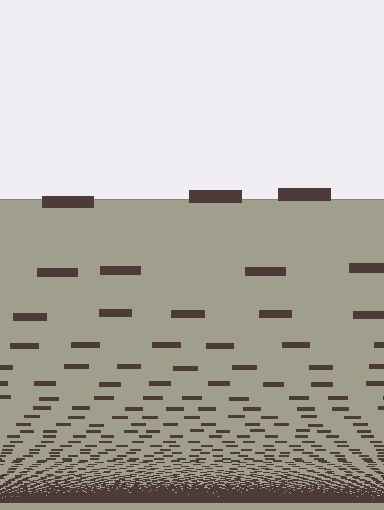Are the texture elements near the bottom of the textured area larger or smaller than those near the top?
Smaller. The gradient is inverted — elements near the bottom are smaller and denser.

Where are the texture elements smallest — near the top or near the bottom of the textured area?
Near the bottom.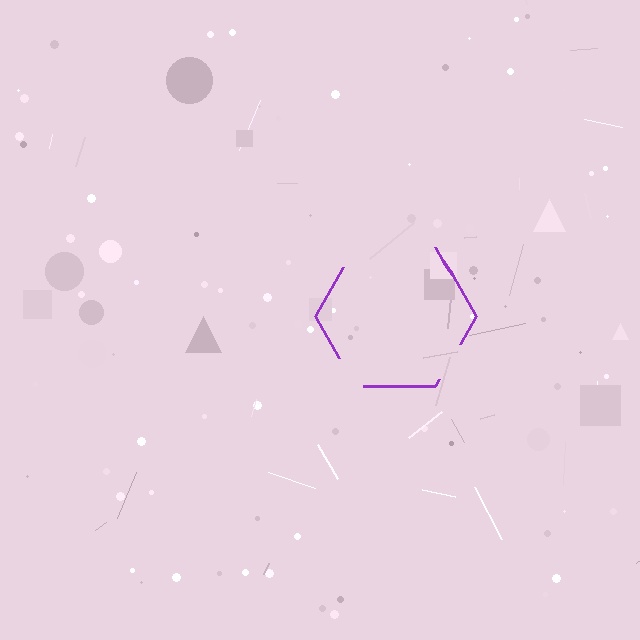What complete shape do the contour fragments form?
The contour fragments form a hexagon.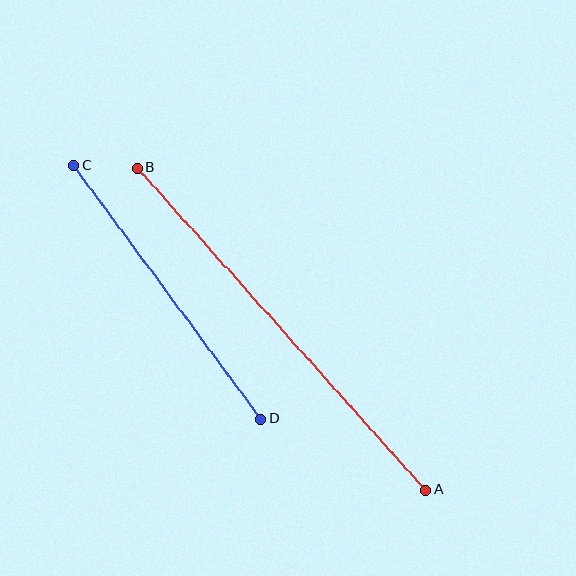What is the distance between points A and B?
The distance is approximately 432 pixels.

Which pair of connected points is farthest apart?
Points A and B are farthest apart.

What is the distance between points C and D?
The distance is approximately 315 pixels.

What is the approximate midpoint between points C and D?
The midpoint is at approximately (167, 292) pixels.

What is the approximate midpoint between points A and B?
The midpoint is at approximately (282, 329) pixels.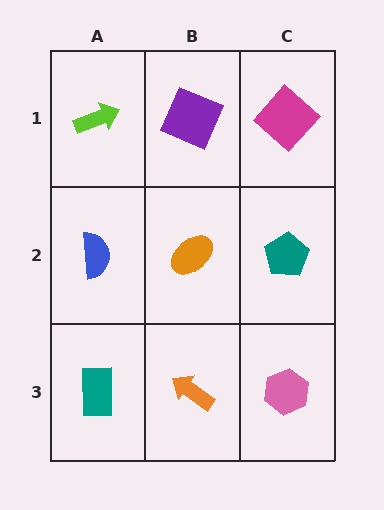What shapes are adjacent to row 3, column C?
A teal pentagon (row 2, column C), an orange arrow (row 3, column B).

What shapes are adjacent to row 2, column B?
A purple square (row 1, column B), an orange arrow (row 3, column B), a blue semicircle (row 2, column A), a teal pentagon (row 2, column C).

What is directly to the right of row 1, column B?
A magenta diamond.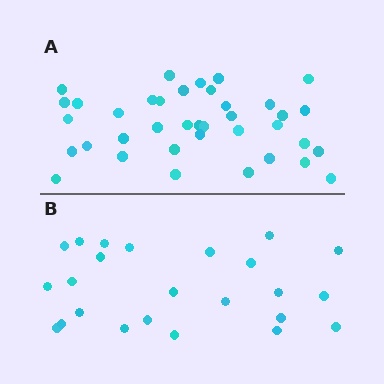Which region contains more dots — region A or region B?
Region A (the top region) has more dots.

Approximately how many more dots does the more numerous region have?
Region A has approximately 15 more dots than region B.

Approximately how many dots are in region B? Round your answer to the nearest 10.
About 20 dots. (The exact count is 24, which rounds to 20.)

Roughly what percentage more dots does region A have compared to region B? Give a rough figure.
About 60% more.